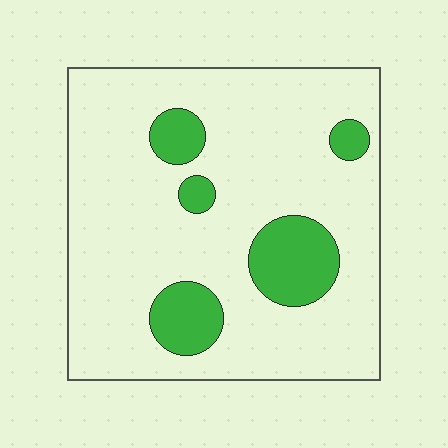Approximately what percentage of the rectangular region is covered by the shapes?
Approximately 15%.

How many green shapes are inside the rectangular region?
5.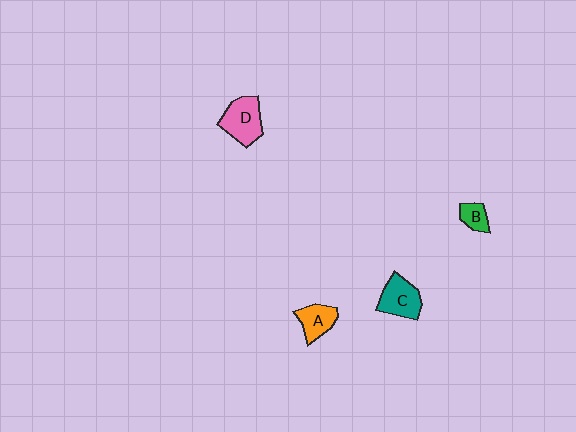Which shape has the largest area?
Shape D (pink).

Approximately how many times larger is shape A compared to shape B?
Approximately 1.6 times.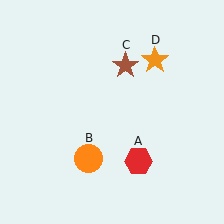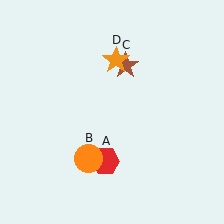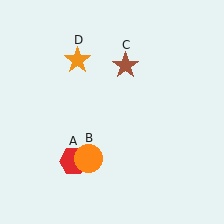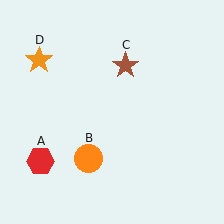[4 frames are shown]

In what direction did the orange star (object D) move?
The orange star (object D) moved left.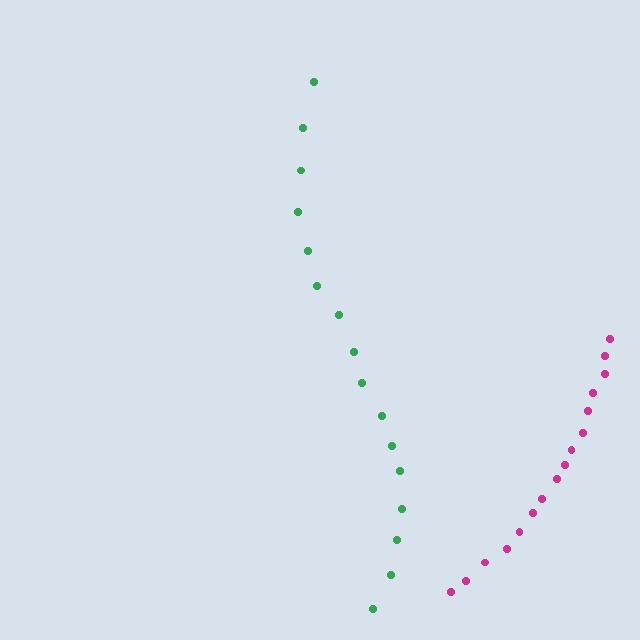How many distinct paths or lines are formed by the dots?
There are 2 distinct paths.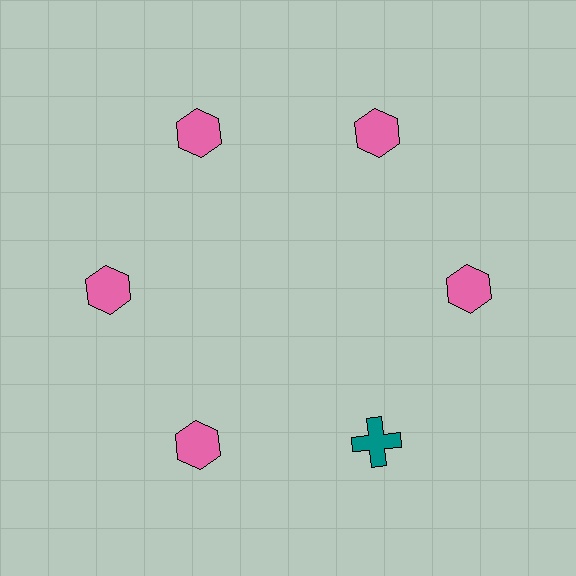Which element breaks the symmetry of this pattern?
The teal cross at roughly the 5 o'clock position breaks the symmetry. All other shapes are pink hexagons.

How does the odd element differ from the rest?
It differs in both color (teal instead of pink) and shape (cross instead of hexagon).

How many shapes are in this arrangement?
There are 6 shapes arranged in a ring pattern.